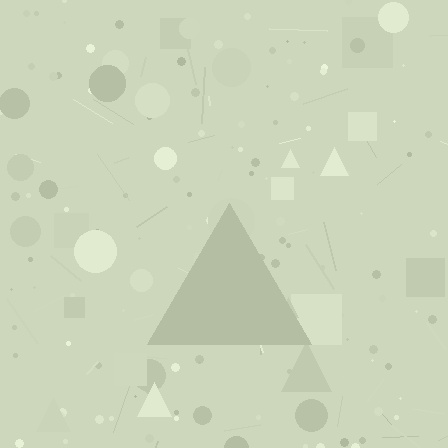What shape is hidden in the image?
A triangle is hidden in the image.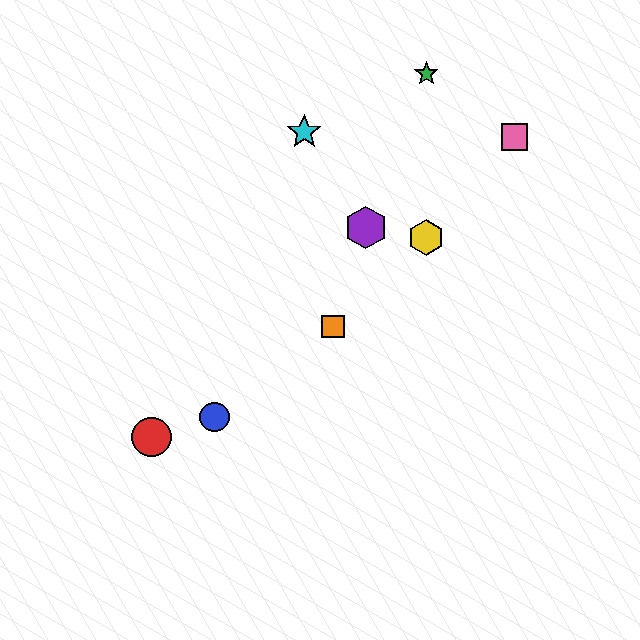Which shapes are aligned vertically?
The green star, the yellow hexagon are aligned vertically.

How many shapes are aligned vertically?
2 shapes (the green star, the yellow hexagon) are aligned vertically.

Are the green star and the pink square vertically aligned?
No, the green star is at x≈426 and the pink square is at x≈515.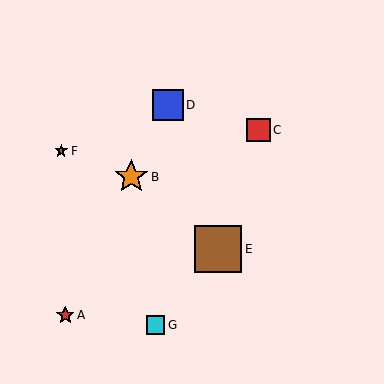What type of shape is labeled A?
Shape A is a red star.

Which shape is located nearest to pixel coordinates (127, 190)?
The orange star (labeled B) at (131, 177) is nearest to that location.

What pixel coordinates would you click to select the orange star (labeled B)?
Click at (131, 177) to select the orange star B.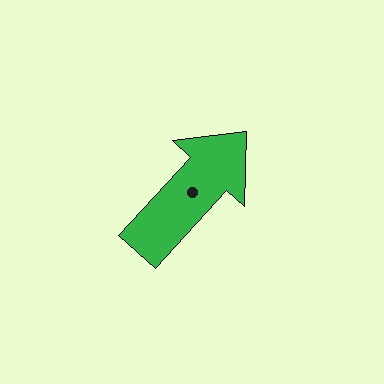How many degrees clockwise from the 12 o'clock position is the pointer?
Approximately 42 degrees.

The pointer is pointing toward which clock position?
Roughly 1 o'clock.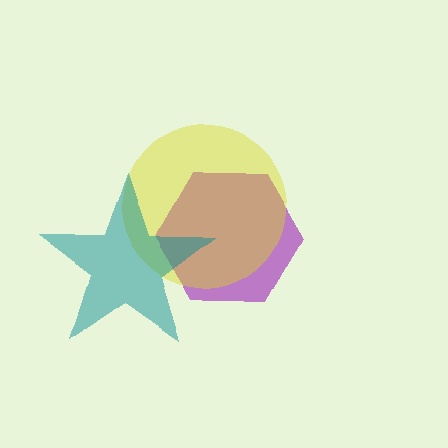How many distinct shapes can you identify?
There are 3 distinct shapes: a purple hexagon, a yellow circle, a teal star.